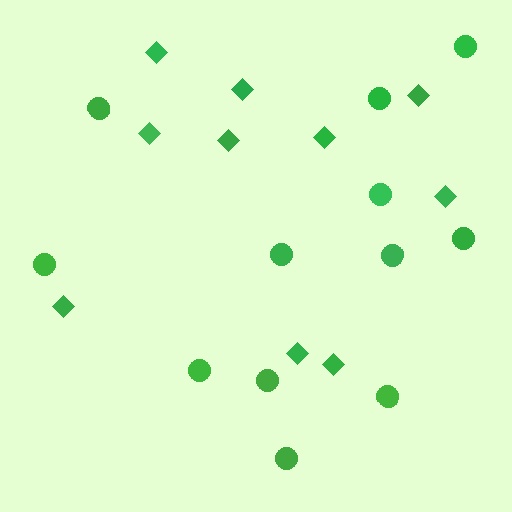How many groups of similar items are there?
There are 2 groups: one group of circles (12) and one group of diamonds (10).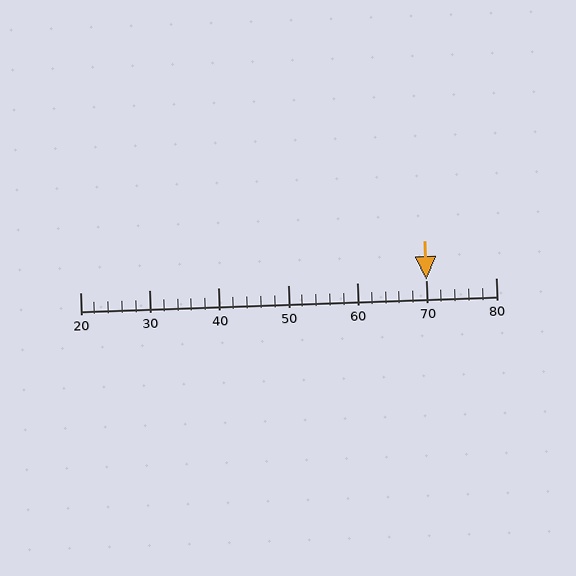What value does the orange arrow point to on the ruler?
The orange arrow points to approximately 70.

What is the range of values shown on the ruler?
The ruler shows values from 20 to 80.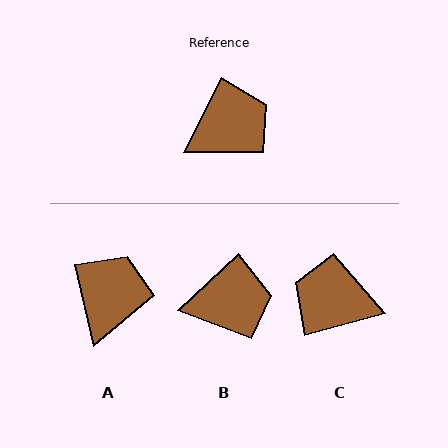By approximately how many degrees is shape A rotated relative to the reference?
Approximately 40 degrees counter-clockwise.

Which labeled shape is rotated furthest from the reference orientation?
C, about 131 degrees away.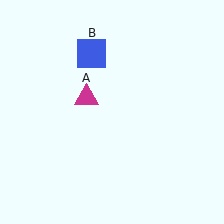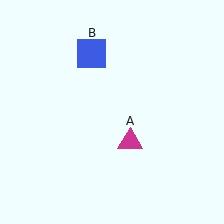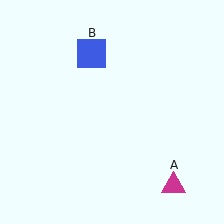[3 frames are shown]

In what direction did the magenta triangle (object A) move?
The magenta triangle (object A) moved down and to the right.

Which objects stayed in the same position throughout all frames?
Blue square (object B) remained stationary.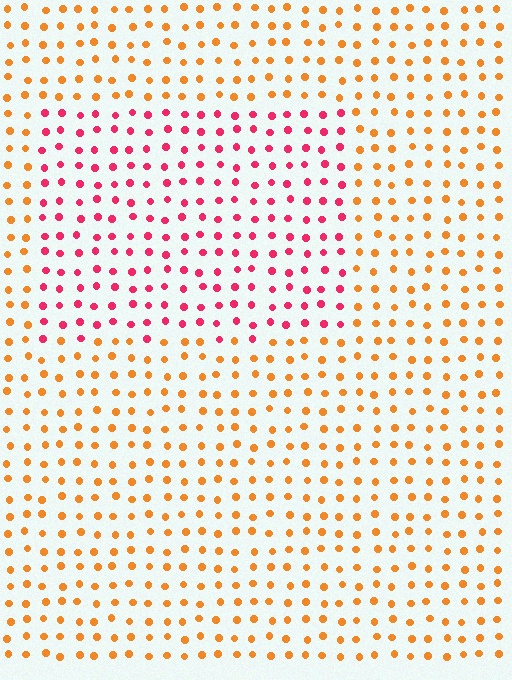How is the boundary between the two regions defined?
The boundary is defined purely by a slight shift in hue (about 48 degrees). Spacing, size, and orientation are identical on both sides.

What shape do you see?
I see a rectangle.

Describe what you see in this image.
The image is filled with small orange elements in a uniform arrangement. A rectangle-shaped region is visible where the elements are tinted to a slightly different hue, forming a subtle color boundary.